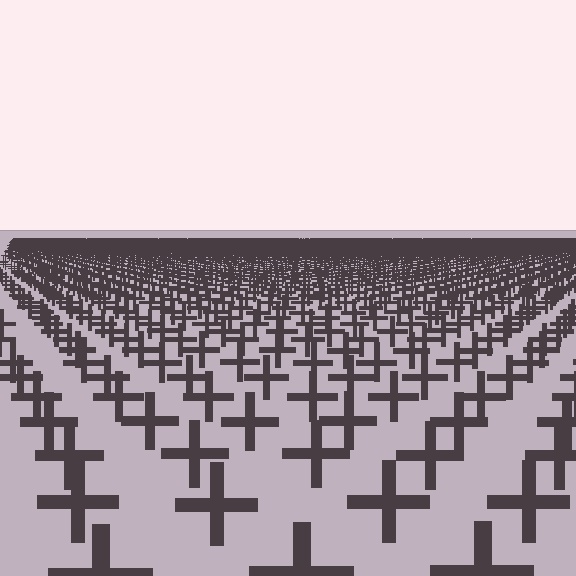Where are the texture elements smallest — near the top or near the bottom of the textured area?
Near the top.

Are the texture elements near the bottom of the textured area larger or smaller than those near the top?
Larger. Near the bottom, elements are closer to the viewer and appear at a bigger on-screen size.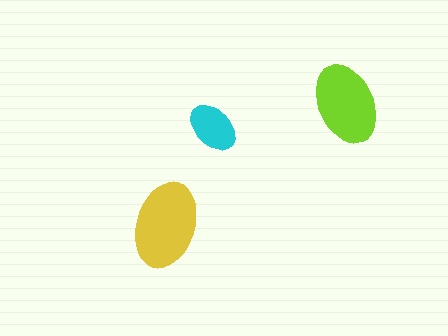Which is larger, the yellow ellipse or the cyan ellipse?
The yellow one.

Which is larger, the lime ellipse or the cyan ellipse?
The lime one.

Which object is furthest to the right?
The lime ellipse is rightmost.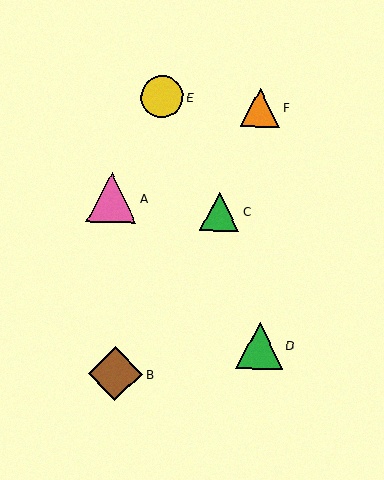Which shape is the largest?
The brown diamond (labeled B) is the largest.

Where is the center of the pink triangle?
The center of the pink triangle is at (112, 198).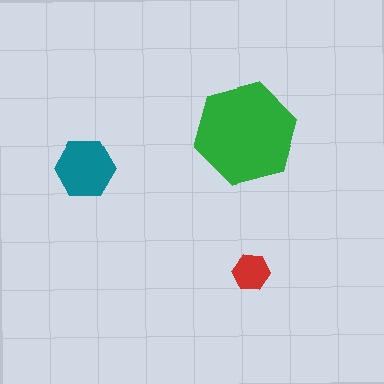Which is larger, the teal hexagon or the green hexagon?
The green one.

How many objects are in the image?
There are 3 objects in the image.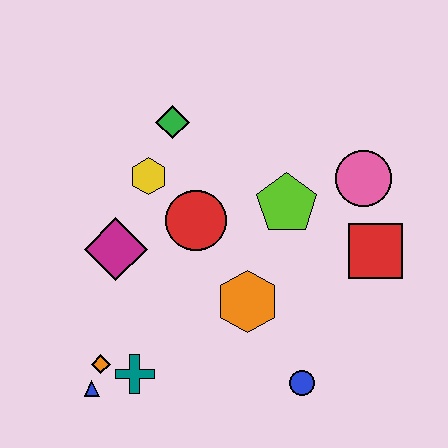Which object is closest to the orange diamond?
The blue triangle is closest to the orange diamond.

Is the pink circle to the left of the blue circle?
No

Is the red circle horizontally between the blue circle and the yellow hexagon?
Yes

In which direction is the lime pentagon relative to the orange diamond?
The lime pentagon is to the right of the orange diamond.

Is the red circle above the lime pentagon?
No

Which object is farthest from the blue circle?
The green diamond is farthest from the blue circle.